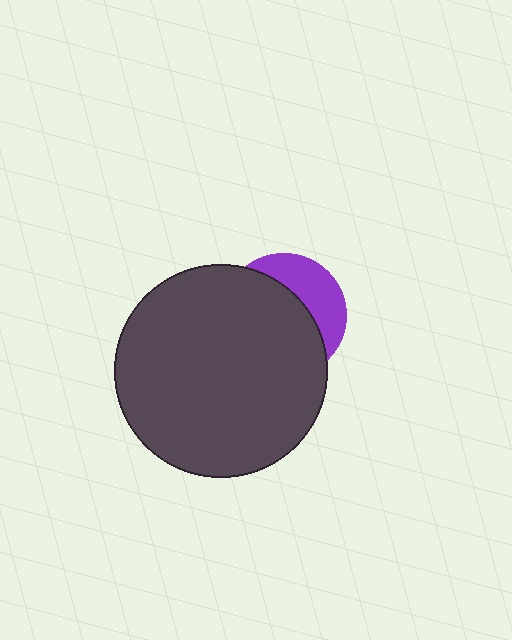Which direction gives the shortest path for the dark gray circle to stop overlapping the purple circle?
Moving toward the lower-left gives the shortest separation.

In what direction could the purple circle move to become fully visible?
The purple circle could move toward the upper-right. That would shift it out from behind the dark gray circle entirely.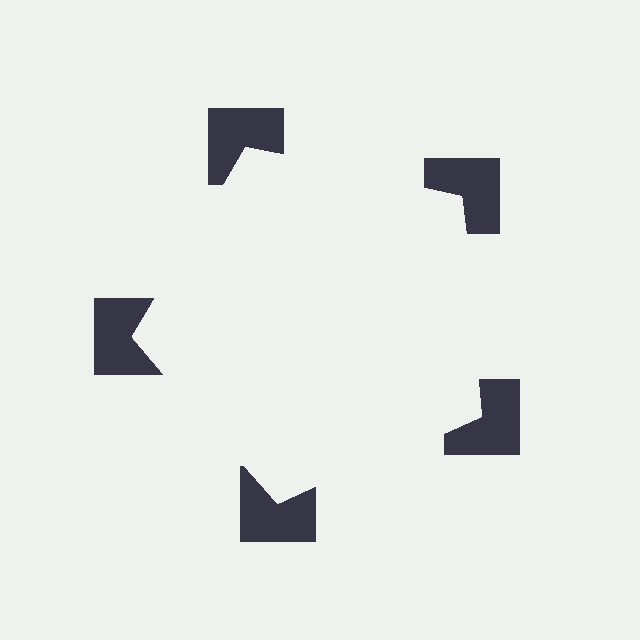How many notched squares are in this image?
There are 5 — one at each vertex of the illusory pentagon.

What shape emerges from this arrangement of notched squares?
An illusory pentagon — its edges are inferred from the aligned wedge cuts in the notched squares, not physically drawn.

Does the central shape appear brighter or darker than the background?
It typically appears slightly brighter than the background, even though no actual brightness change is drawn.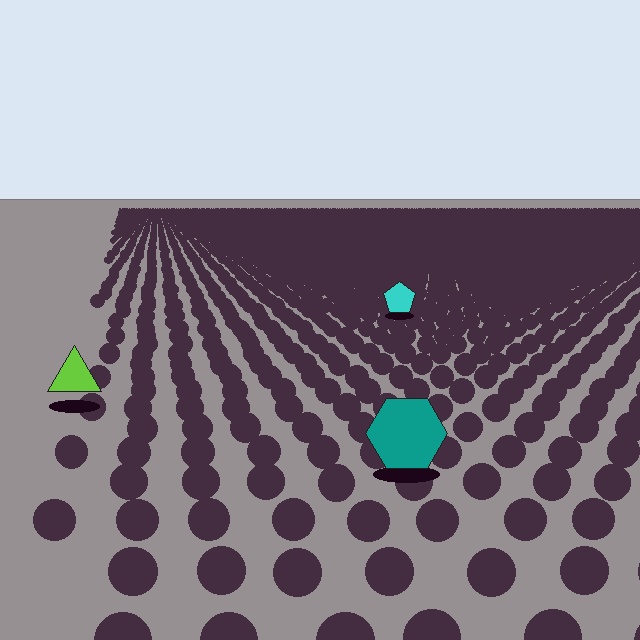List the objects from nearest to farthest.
From nearest to farthest: the teal hexagon, the lime triangle, the cyan pentagon.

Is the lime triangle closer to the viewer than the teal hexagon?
No. The teal hexagon is closer — you can tell from the texture gradient: the ground texture is coarser near it.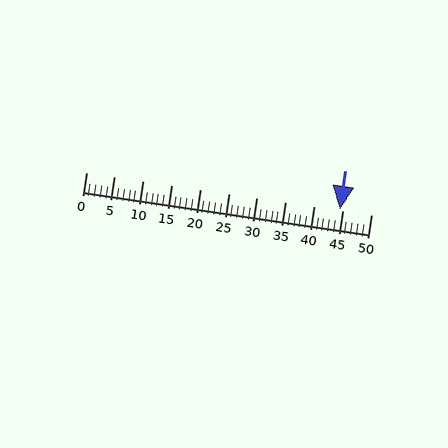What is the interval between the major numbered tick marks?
The major tick marks are spaced 5 units apart.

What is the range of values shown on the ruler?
The ruler shows values from 0 to 50.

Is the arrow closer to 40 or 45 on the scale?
The arrow is closer to 45.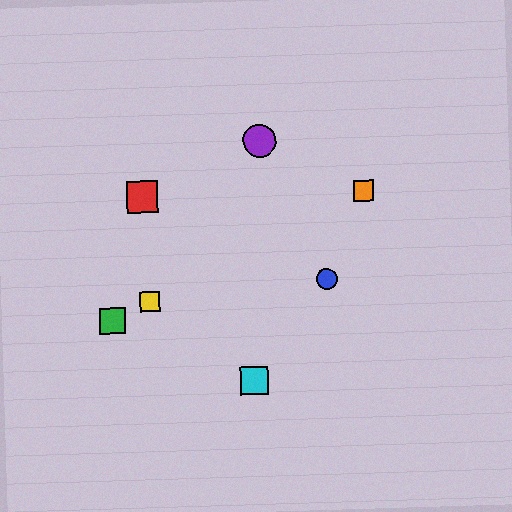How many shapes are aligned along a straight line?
3 shapes (the green square, the yellow square, the orange square) are aligned along a straight line.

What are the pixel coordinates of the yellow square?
The yellow square is at (150, 301).